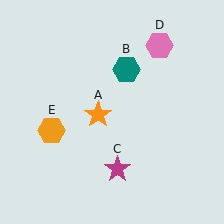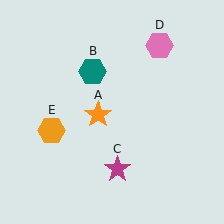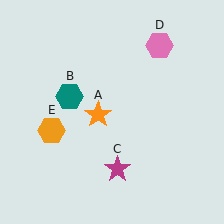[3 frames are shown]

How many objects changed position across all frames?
1 object changed position: teal hexagon (object B).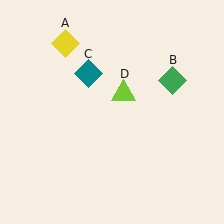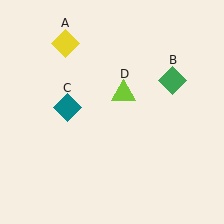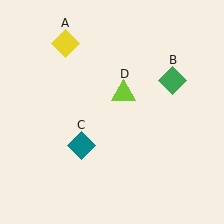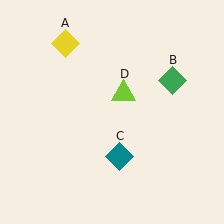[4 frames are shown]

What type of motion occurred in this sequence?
The teal diamond (object C) rotated counterclockwise around the center of the scene.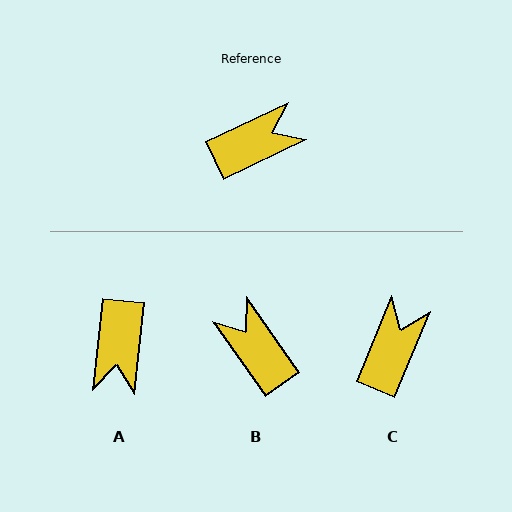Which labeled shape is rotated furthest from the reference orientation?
A, about 121 degrees away.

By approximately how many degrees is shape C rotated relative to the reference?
Approximately 42 degrees counter-clockwise.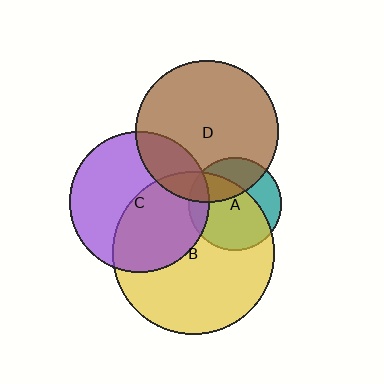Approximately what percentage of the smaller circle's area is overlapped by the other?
Approximately 65%.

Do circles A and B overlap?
Yes.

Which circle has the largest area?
Circle B (yellow).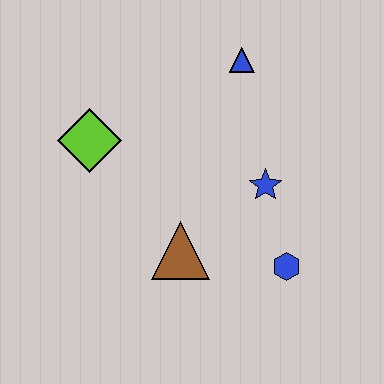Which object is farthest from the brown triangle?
The blue triangle is farthest from the brown triangle.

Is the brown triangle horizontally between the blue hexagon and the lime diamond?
Yes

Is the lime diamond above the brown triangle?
Yes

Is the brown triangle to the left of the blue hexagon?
Yes